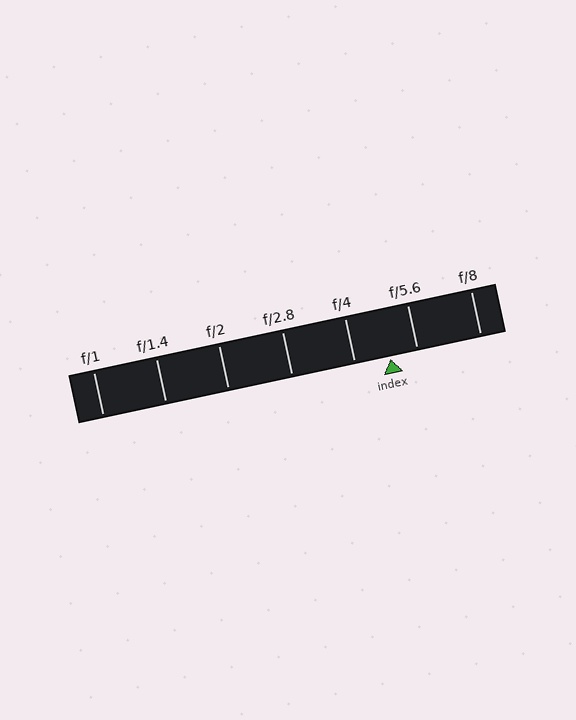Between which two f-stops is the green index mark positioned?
The index mark is between f/4 and f/5.6.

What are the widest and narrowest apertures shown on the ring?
The widest aperture shown is f/1 and the narrowest is f/8.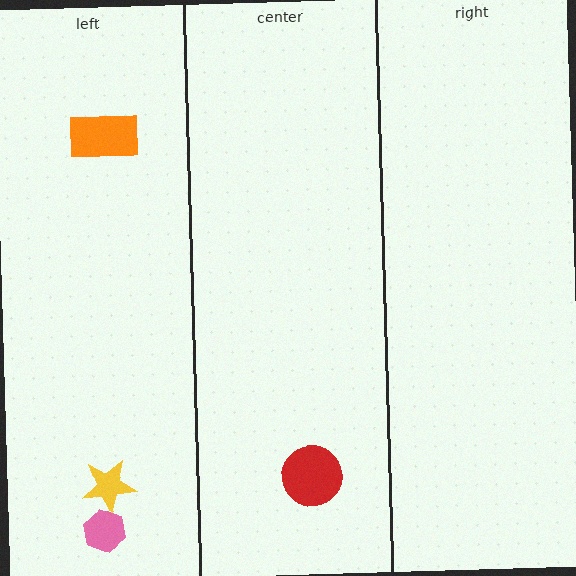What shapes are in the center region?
The red circle.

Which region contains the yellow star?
The left region.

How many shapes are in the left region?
3.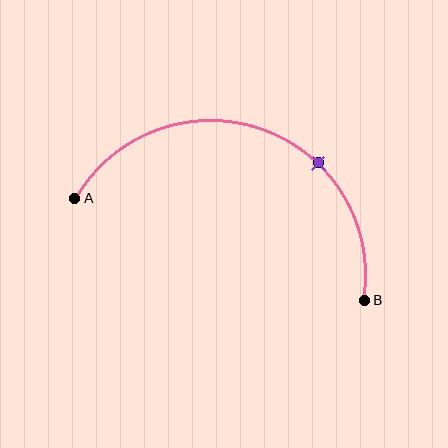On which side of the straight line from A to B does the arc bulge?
The arc bulges above the straight line connecting A and B.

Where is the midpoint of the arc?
The arc midpoint is the point on the curve farthest from the straight line joining A and B. It sits above that line.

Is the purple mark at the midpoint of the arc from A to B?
No. The purple mark lies on the arc but is closer to endpoint B. The arc midpoint would be at the point on the curve equidistant along the arc from both A and B.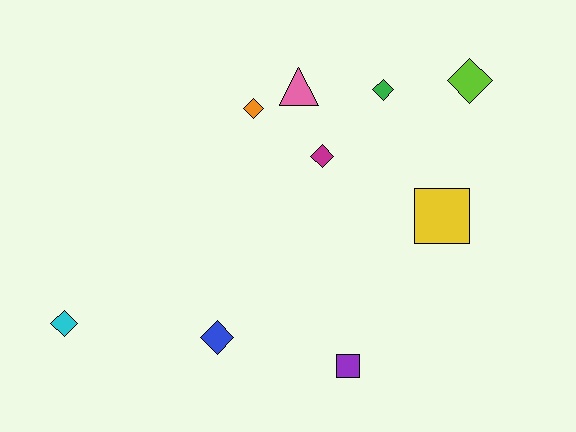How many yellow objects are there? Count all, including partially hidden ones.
There is 1 yellow object.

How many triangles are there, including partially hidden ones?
There is 1 triangle.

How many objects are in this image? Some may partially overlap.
There are 9 objects.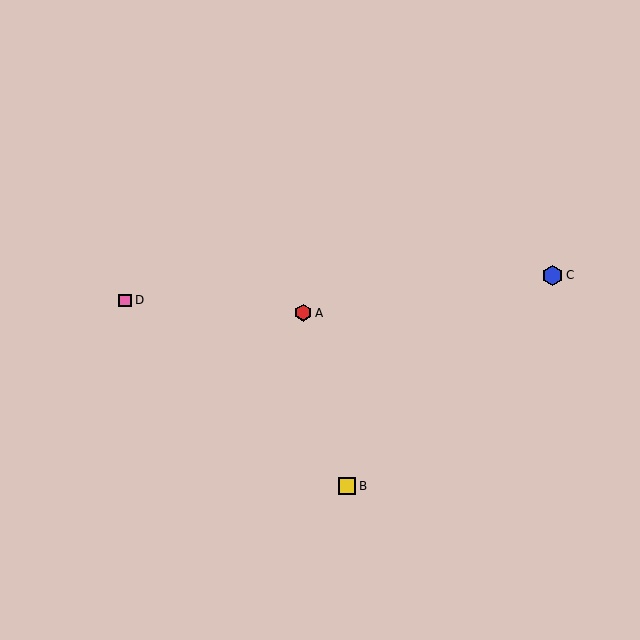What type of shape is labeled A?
Shape A is a red hexagon.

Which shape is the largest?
The blue hexagon (labeled C) is the largest.